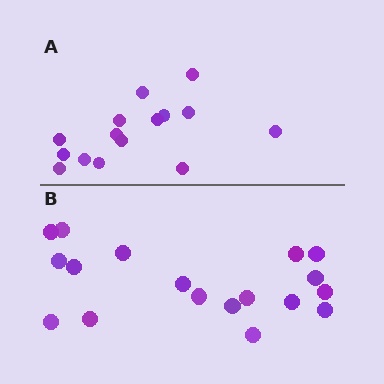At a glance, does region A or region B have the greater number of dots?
Region B (the bottom region) has more dots.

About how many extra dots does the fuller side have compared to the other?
Region B has just a few more — roughly 2 or 3 more dots than region A.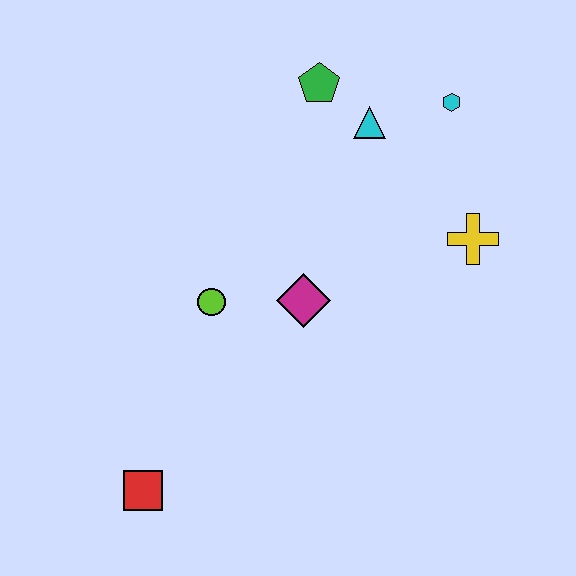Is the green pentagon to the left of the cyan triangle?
Yes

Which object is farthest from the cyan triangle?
The red square is farthest from the cyan triangle.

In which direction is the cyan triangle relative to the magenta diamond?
The cyan triangle is above the magenta diamond.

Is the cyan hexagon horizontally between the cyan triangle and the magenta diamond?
No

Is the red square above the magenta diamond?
No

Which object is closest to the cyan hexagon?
The cyan triangle is closest to the cyan hexagon.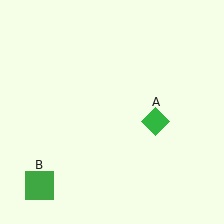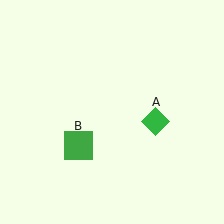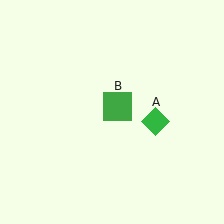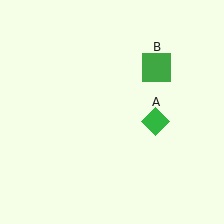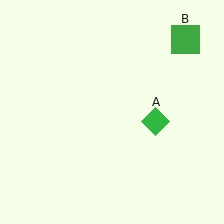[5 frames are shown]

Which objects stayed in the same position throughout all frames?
Green diamond (object A) remained stationary.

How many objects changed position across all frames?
1 object changed position: green square (object B).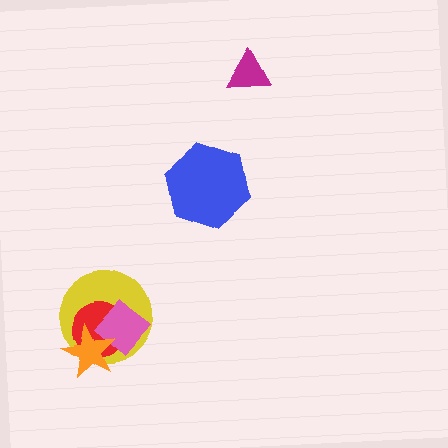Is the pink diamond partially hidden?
Yes, it is partially covered by another shape.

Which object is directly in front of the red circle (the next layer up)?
The pink diamond is directly in front of the red circle.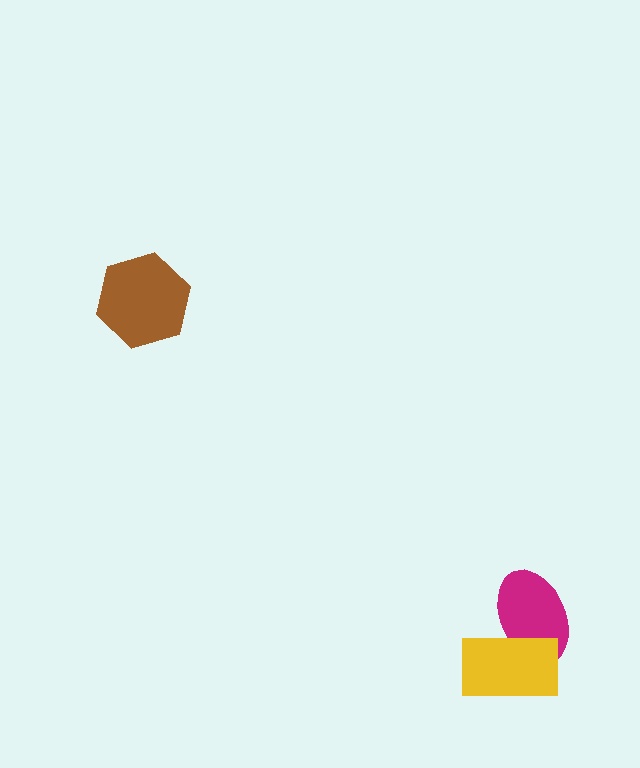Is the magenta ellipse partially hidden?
Yes, it is partially covered by another shape.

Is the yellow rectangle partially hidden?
No, no other shape covers it.